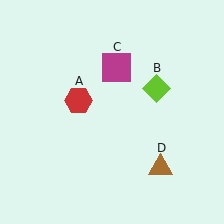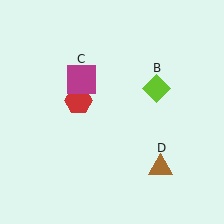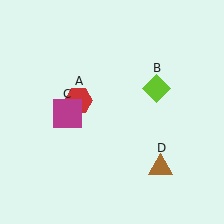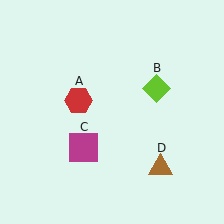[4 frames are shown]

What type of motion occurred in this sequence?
The magenta square (object C) rotated counterclockwise around the center of the scene.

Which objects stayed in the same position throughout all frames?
Red hexagon (object A) and lime diamond (object B) and brown triangle (object D) remained stationary.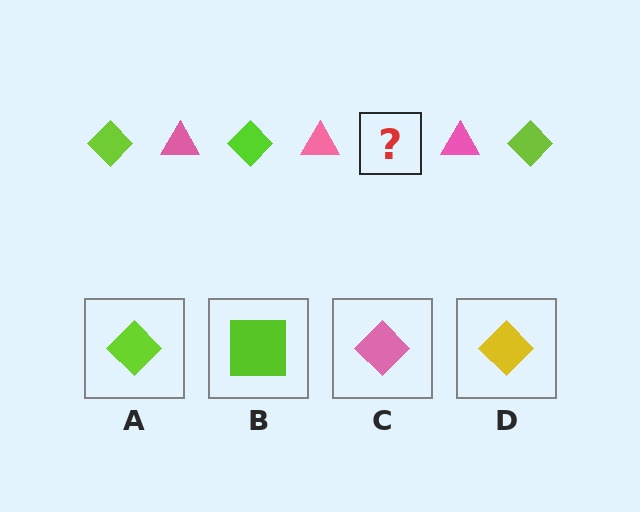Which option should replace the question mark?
Option A.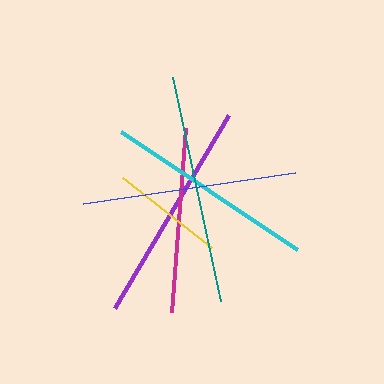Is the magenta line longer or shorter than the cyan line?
The cyan line is longer than the magenta line.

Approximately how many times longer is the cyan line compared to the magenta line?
The cyan line is approximately 1.1 times the length of the magenta line.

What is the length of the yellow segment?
The yellow segment is approximately 113 pixels long.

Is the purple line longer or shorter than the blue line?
The purple line is longer than the blue line.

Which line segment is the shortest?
The yellow line is the shortest at approximately 113 pixels.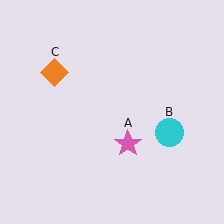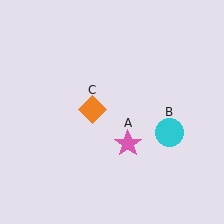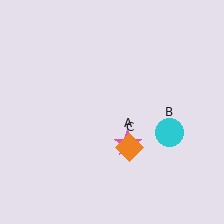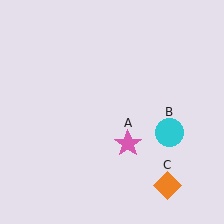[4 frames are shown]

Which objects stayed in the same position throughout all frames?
Pink star (object A) and cyan circle (object B) remained stationary.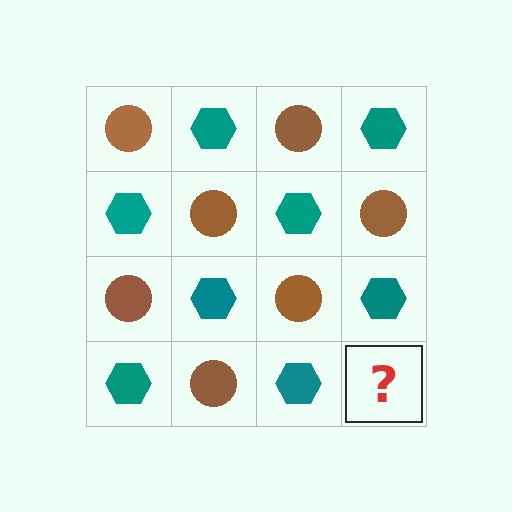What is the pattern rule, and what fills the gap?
The rule is that it alternates brown circle and teal hexagon in a checkerboard pattern. The gap should be filled with a brown circle.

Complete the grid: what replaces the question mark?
The question mark should be replaced with a brown circle.